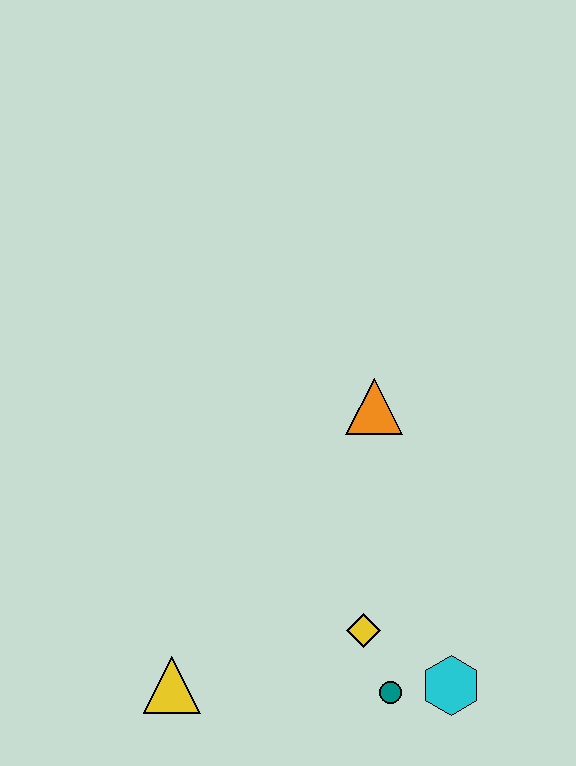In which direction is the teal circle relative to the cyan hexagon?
The teal circle is to the left of the cyan hexagon.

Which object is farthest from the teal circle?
The orange triangle is farthest from the teal circle.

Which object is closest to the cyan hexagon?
The teal circle is closest to the cyan hexagon.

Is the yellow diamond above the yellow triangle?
Yes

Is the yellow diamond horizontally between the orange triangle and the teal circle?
No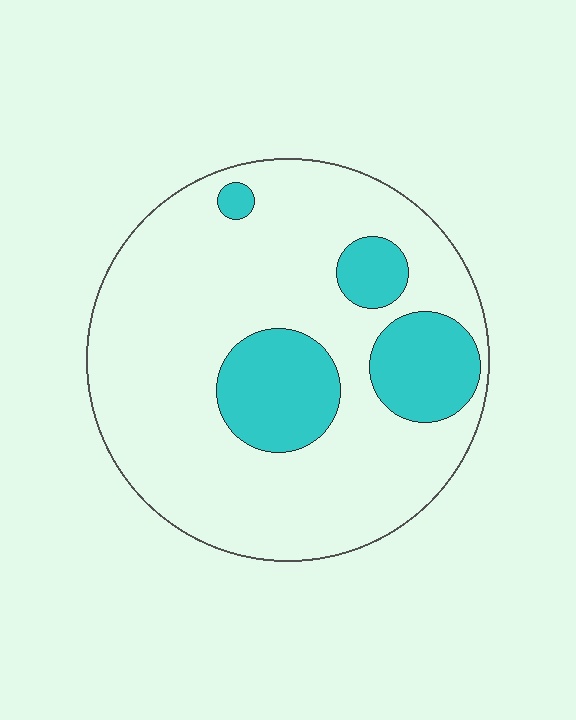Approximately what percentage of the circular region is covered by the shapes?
Approximately 20%.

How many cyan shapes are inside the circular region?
4.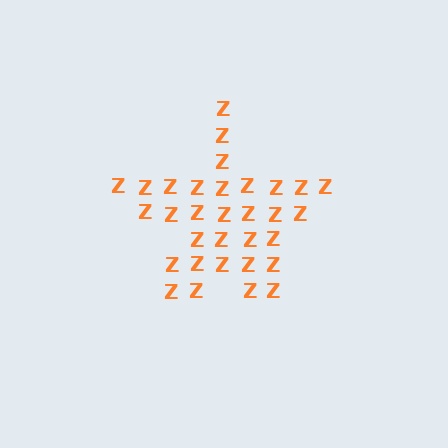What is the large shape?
The large shape is a star.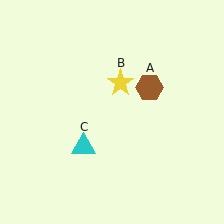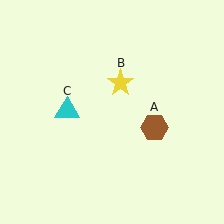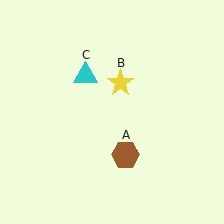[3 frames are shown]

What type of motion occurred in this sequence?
The brown hexagon (object A), cyan triangle (object C) rotated clockwise around the center of the scene.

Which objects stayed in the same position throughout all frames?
Yellow star (object B) remained stationary.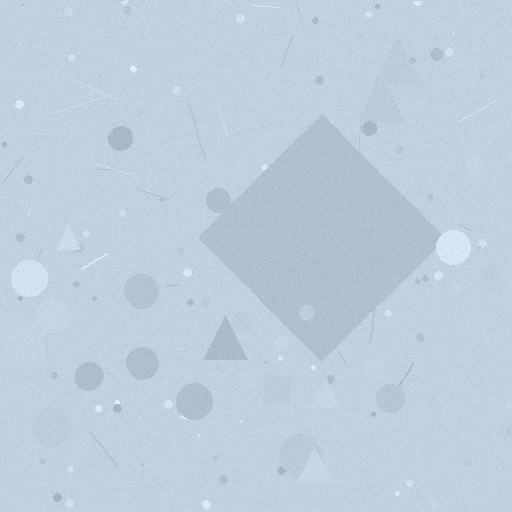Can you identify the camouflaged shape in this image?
The camouflaged shape is a diamond.